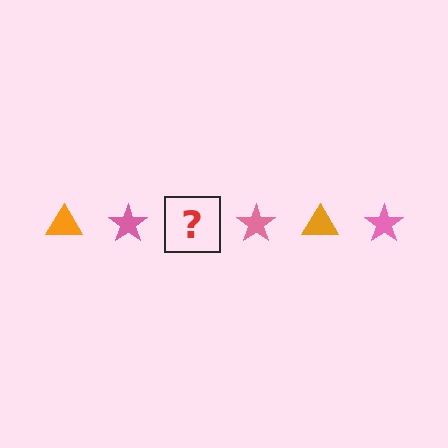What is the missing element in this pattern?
The missing element is an orange triangle.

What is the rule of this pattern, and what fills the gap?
The rule is that the pattern alternates between orange triangle and pink star. The gap should be filled with an orange triangle.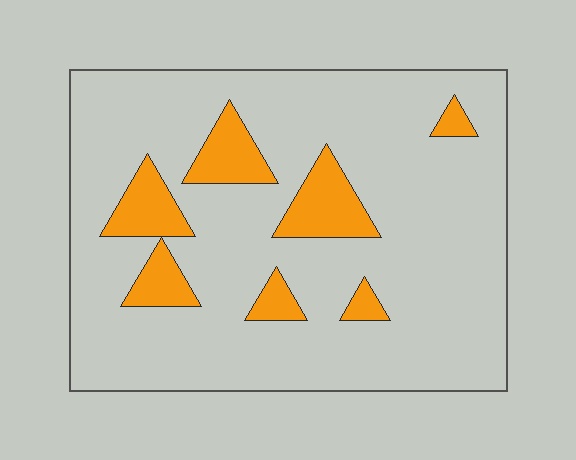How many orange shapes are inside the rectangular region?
7.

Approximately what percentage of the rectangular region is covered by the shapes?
Approximately 15%.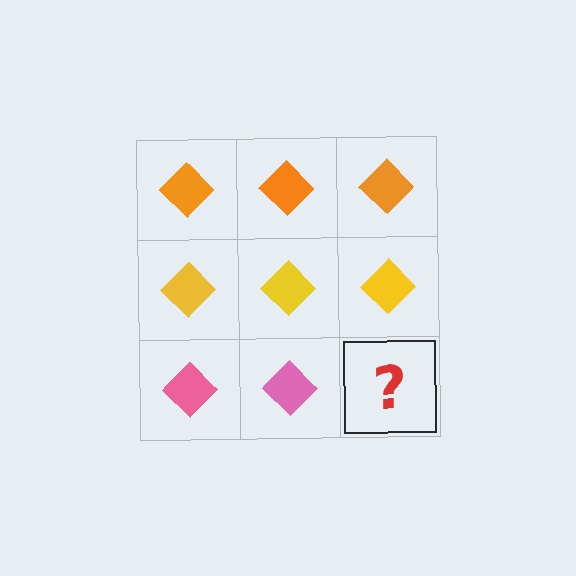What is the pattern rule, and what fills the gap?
The rule is that each row has a consistent color. The gap should be filled with a pink diamond.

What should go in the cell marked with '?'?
The missing cell should contain a pink diamond.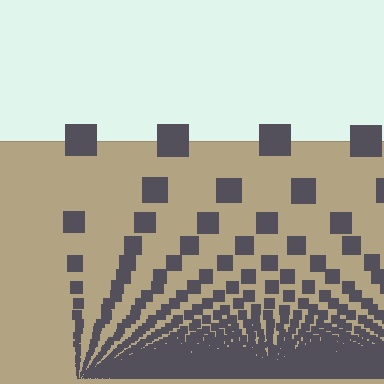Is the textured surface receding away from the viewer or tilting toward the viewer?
The surface appears to tilt toward the viewer. Texture elements get larger and sparser toward the top.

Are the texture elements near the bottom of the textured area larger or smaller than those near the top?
Smaller. The gradient is inverted — elements near the bottom are smaller and denser.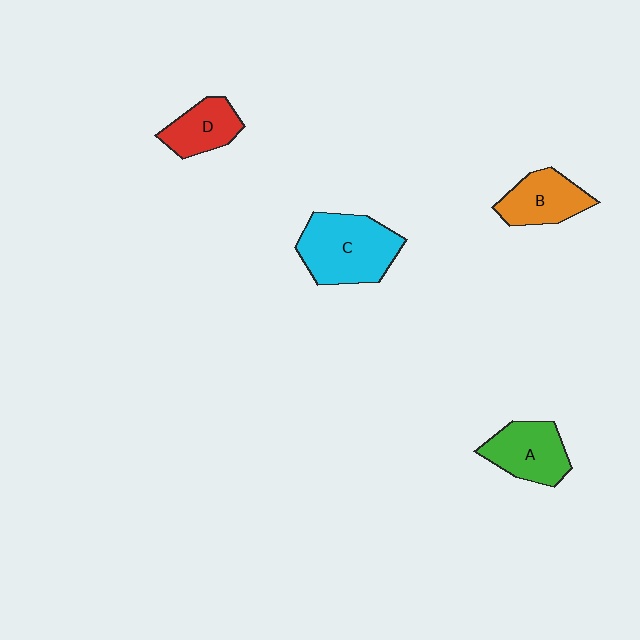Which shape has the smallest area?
Shape D (red).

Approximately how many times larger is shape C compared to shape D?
Approximately 1.8 times.